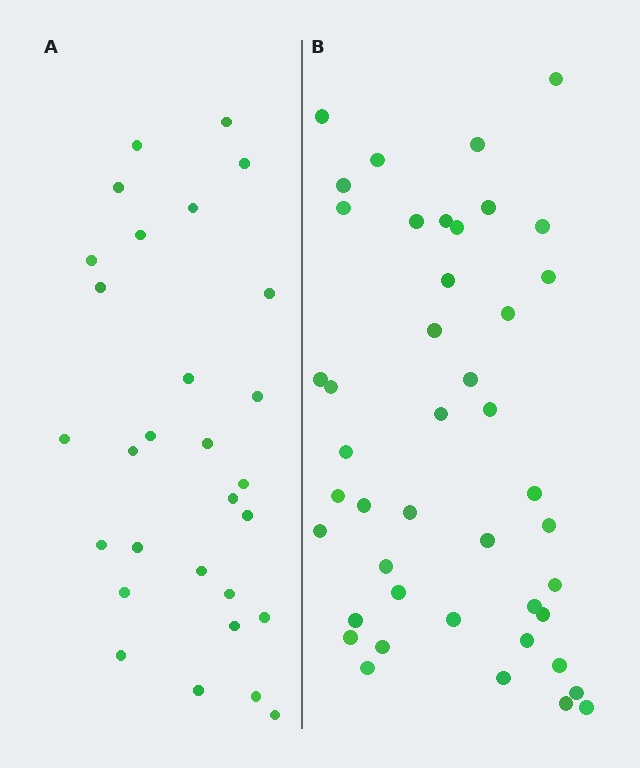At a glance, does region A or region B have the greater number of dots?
Region B (the right region) has more dots.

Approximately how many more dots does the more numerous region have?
Region B has approximately 15 more dots than region A.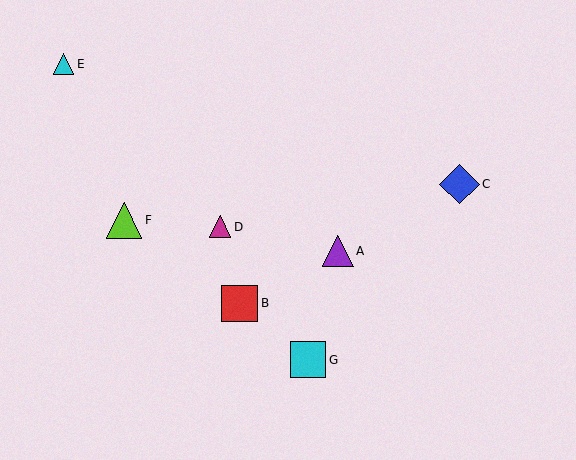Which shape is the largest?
The blue diamond (labeled C) is the largest.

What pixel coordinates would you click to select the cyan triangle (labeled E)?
Click at (64, 64) to select the cyan triangle E.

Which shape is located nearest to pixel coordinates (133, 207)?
The lime triangle (labeled F) at (124, 220) is nearest to that location.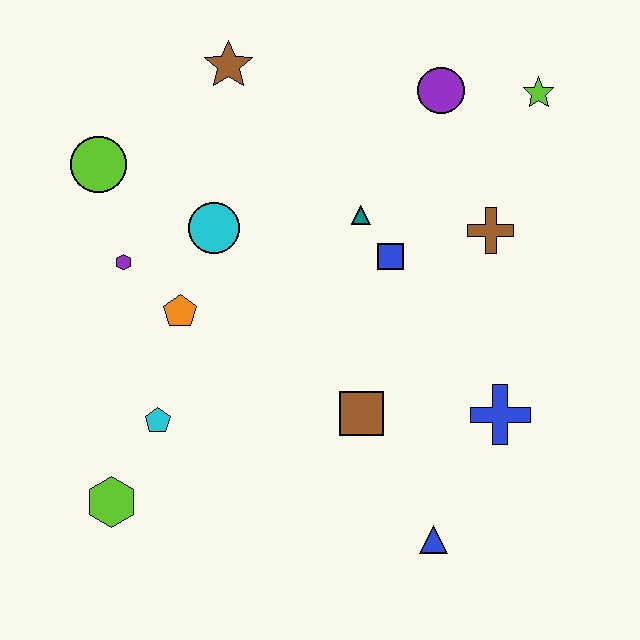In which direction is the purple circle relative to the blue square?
The purple circle is above the blue square.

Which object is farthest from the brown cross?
The lime hexagon is farthest from the brown cross.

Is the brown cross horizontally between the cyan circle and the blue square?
No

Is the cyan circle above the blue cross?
Yes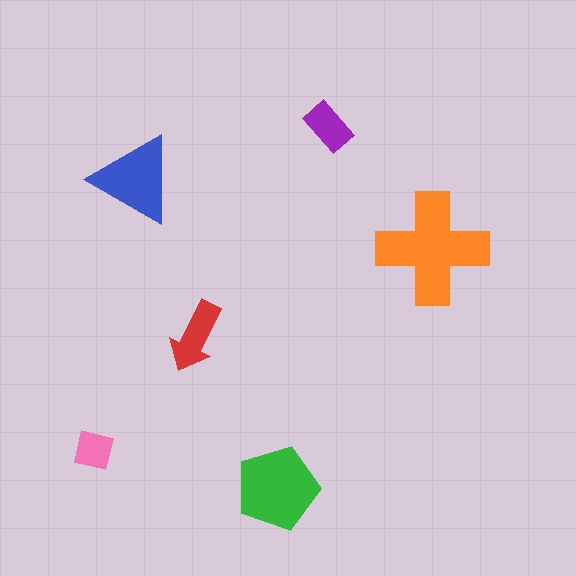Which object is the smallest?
The pink square.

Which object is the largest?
The orange cross.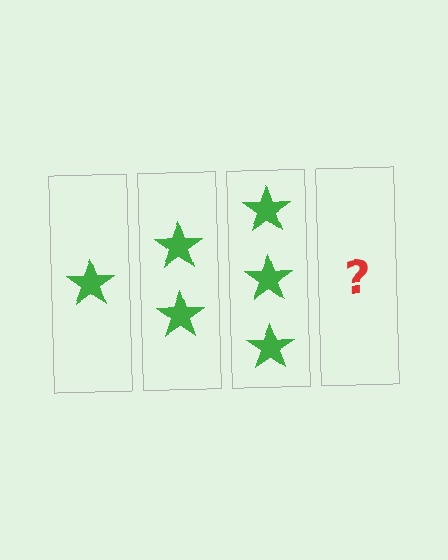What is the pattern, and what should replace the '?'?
The pattern is that each step adds one more star. The '?' should be 4 stars.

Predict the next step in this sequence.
The next step is 4 stars.